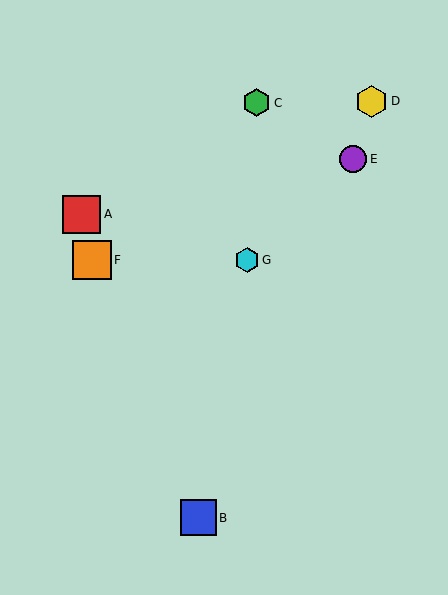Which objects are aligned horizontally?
Objects F, G are aligned horizontally.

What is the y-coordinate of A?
Object A is at y≈214.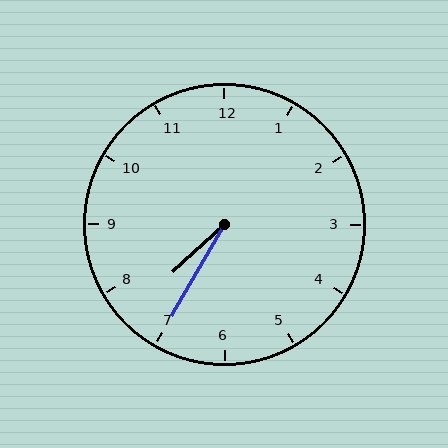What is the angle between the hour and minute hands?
Approximately 18 degrees.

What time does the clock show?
7:35.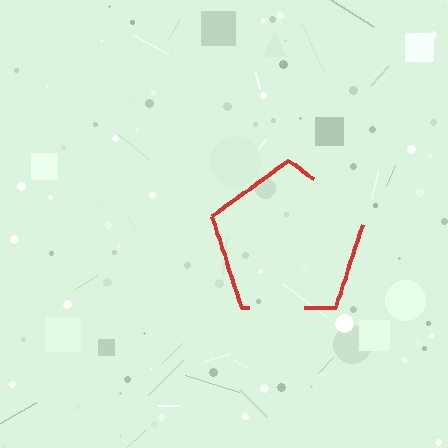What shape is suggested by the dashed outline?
The dashed outline suggests a pentagon.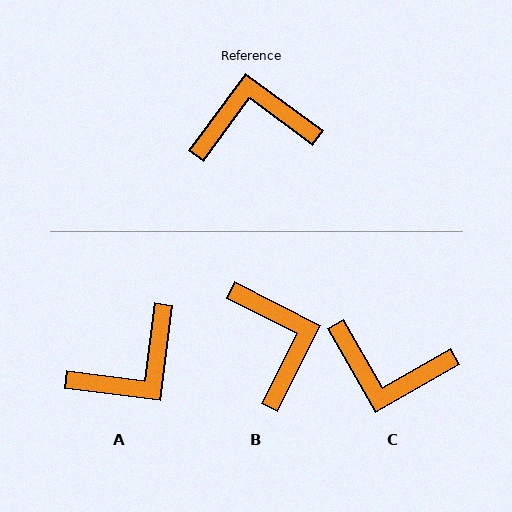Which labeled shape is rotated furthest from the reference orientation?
C, about 156 degrees away.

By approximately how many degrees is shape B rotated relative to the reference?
Approximately 80 degrees clockwise.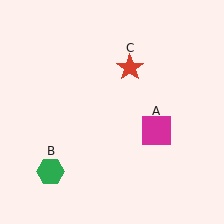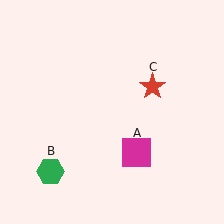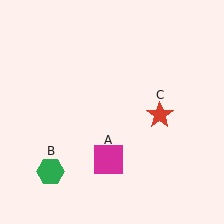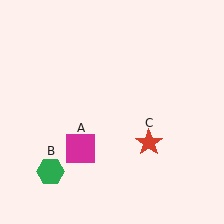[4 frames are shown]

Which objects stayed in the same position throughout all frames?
Green hexagon (object B) remained stationary.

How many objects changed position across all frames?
2 objects changed position: magenta square (object A), red star (object C).